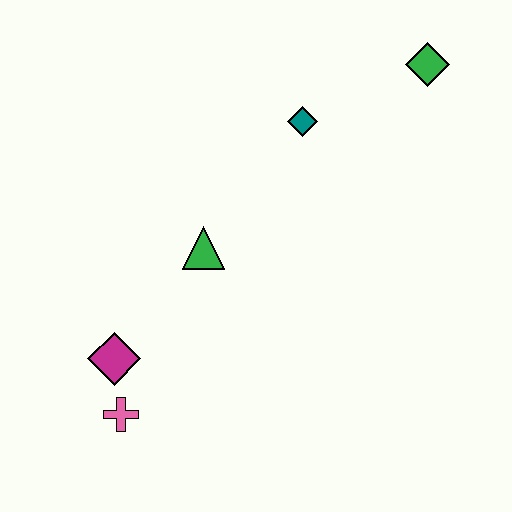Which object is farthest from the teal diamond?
The pink cross is farthest from the teal diamond.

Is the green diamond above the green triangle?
Yes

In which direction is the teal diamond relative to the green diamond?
The teal diamond is to the left of the green diamond.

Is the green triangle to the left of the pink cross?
No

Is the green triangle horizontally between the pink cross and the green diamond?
Yes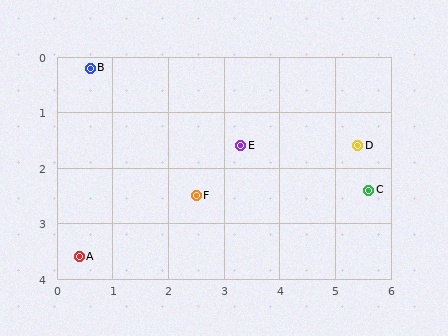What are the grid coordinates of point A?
Point A is at approximately (0.4, 3.6).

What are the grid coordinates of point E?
Point E is at approximately (3.3, 1.6).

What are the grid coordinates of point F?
Point F is at approximately (2.5, 2.5).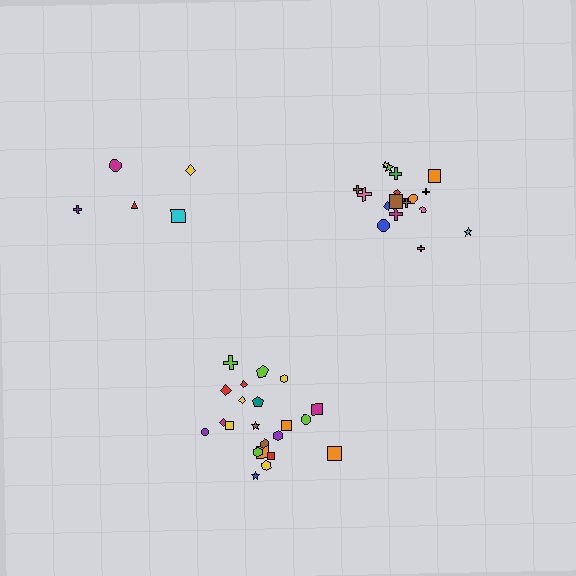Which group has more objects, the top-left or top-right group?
The top-right group.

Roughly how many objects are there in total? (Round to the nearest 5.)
Roughly 45 objects in total.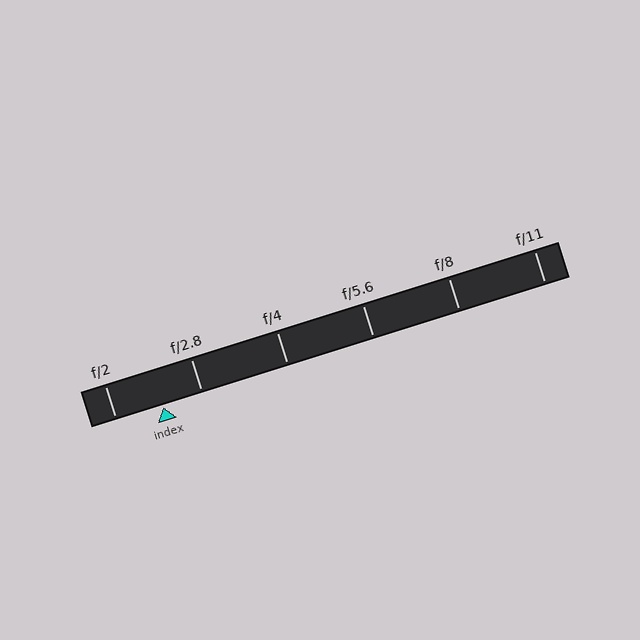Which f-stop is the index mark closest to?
The index mark is closest to f/2.8.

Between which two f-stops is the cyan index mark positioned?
The index mark is between f/2 and f/2.8.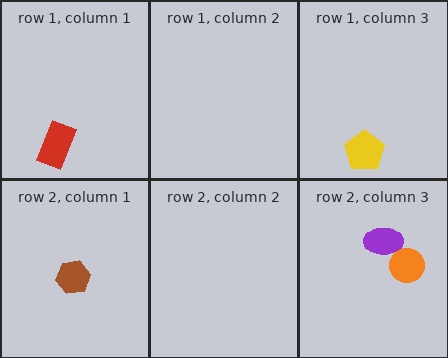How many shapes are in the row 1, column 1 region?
1.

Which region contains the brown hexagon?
The row 2, column 1 region.